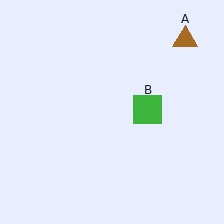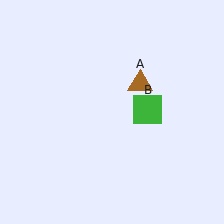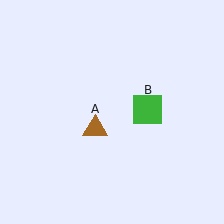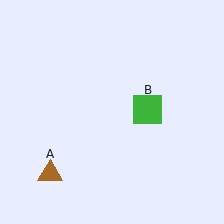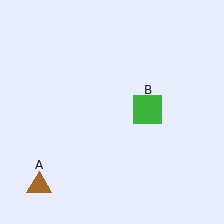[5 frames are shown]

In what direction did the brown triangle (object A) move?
The brown triangle (object A) moved down and to the left.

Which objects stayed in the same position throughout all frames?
Green square (object B) remained stationary.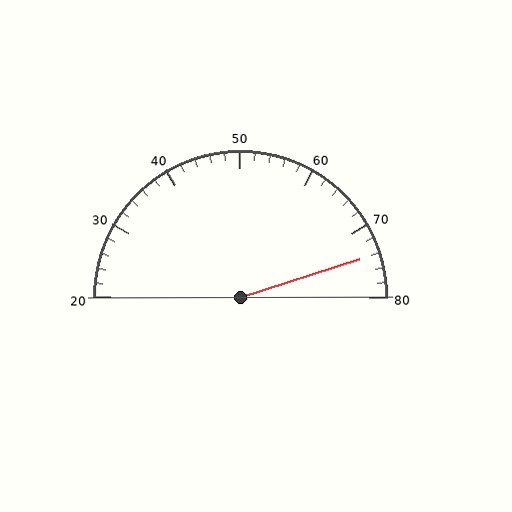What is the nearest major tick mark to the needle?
The nearest major tick mark is 70.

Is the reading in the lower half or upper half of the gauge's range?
The reading is in the upper half of the range (20 to 80).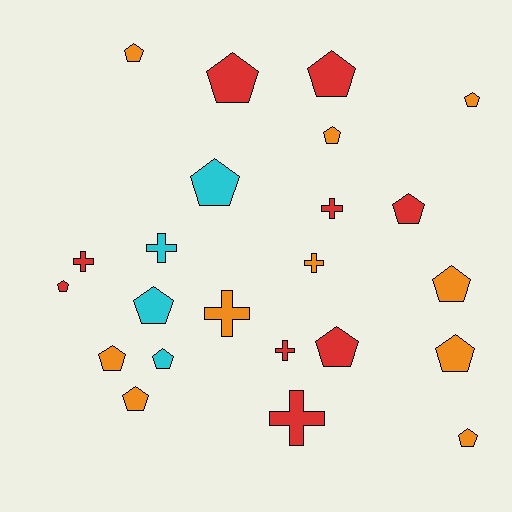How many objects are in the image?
There are 23 objects.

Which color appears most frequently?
Orange, with 10 objects.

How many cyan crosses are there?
There is 1 cyan cross.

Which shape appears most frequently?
Pentagon, with 16 objects.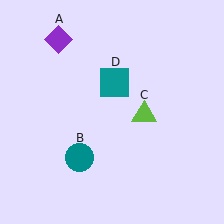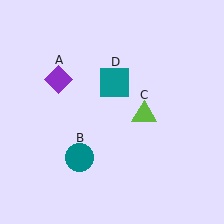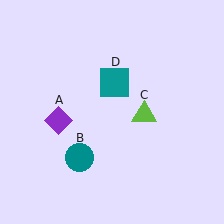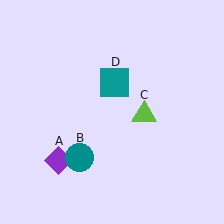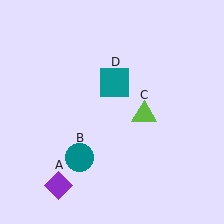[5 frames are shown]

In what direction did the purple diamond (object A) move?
The purple diamond (object A) moved down.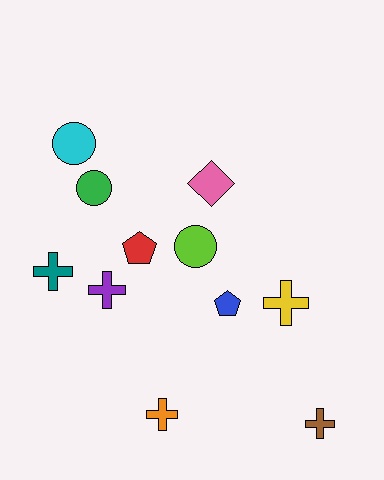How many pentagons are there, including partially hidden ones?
There are 2 pentagons.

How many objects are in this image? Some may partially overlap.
There are 11 objects.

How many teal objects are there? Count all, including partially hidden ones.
There is 1 teal object.